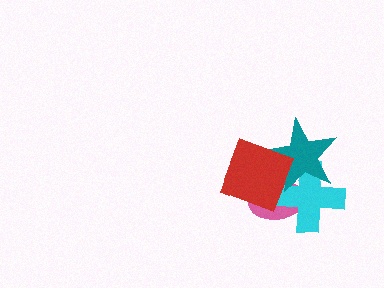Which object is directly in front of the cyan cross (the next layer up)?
The teal star is directly in front of the cyan cross.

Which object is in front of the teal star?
The red square is in front of the teal star.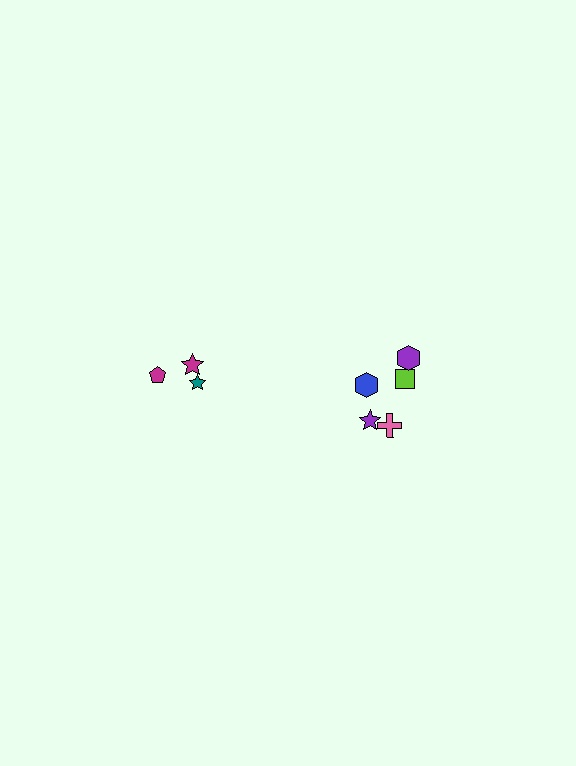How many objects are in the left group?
There are 3 objects.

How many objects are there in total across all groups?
There are 8 objects.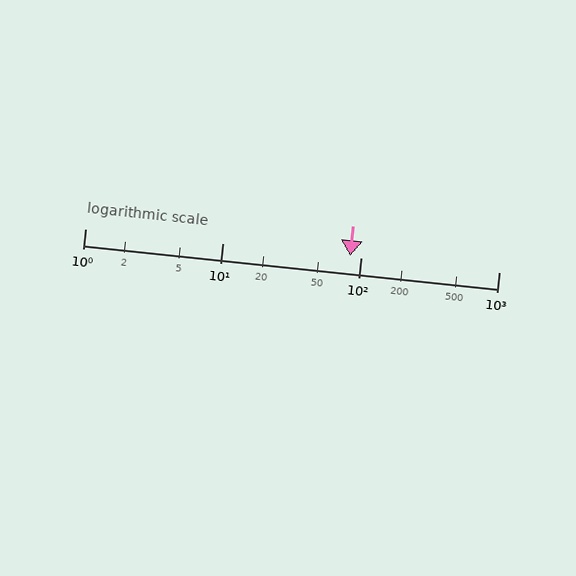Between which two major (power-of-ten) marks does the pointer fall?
The pointer is between 10 and 100.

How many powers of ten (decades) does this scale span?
The scale spans 3 decades, from 1 to 1000.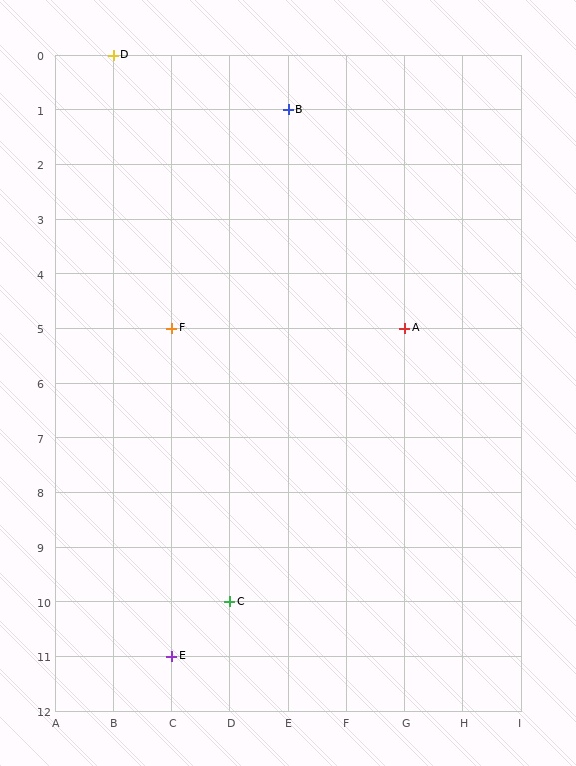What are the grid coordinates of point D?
Point D is at grid coordinates (B, 0).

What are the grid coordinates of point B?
Point B is at grid coordinates (E, 1).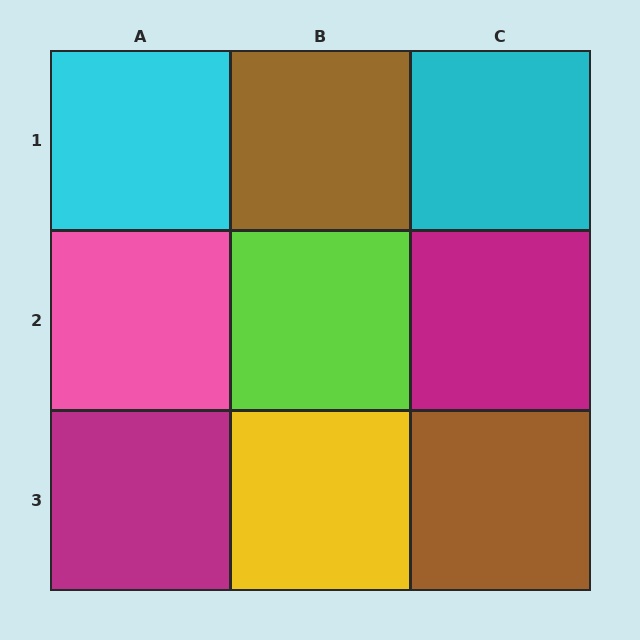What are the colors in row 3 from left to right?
Magenta, yellow, brown.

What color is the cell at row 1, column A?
Cyan.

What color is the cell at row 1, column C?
Cyan.